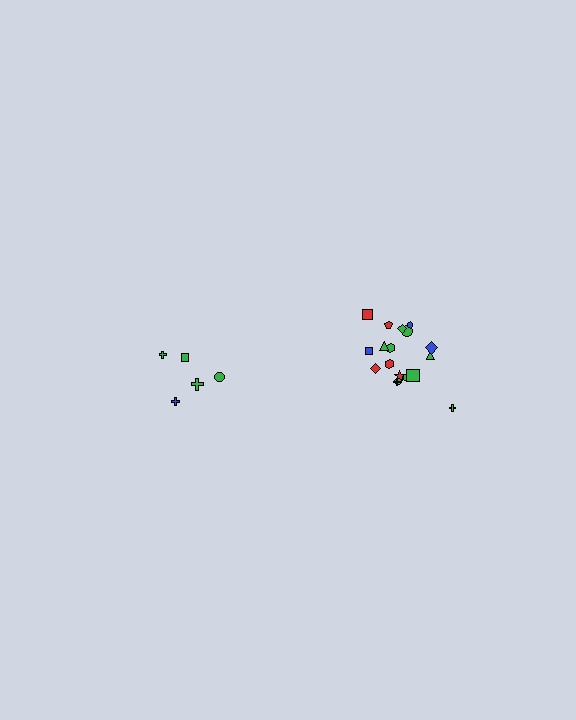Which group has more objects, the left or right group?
The right group.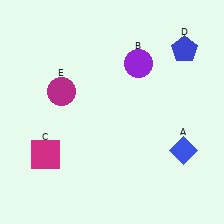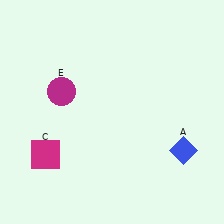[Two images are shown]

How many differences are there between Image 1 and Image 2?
There are 2 differences between the two images.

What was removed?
The blue pentagon (D), the purple circle (B) were removed in Image 2.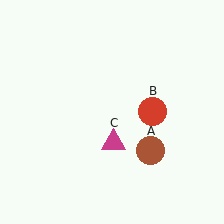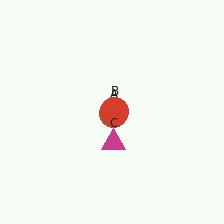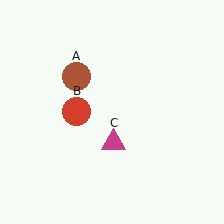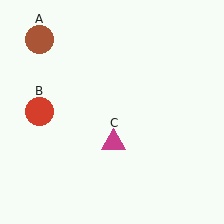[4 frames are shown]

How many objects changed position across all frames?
2 objects changed position: brown circle (object A), red circle (object B).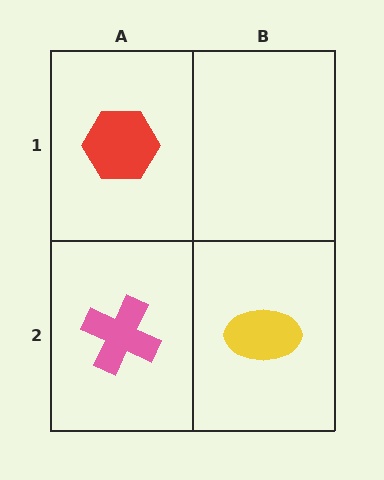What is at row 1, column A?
A red hexagon.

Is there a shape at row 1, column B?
No, that cell is empty.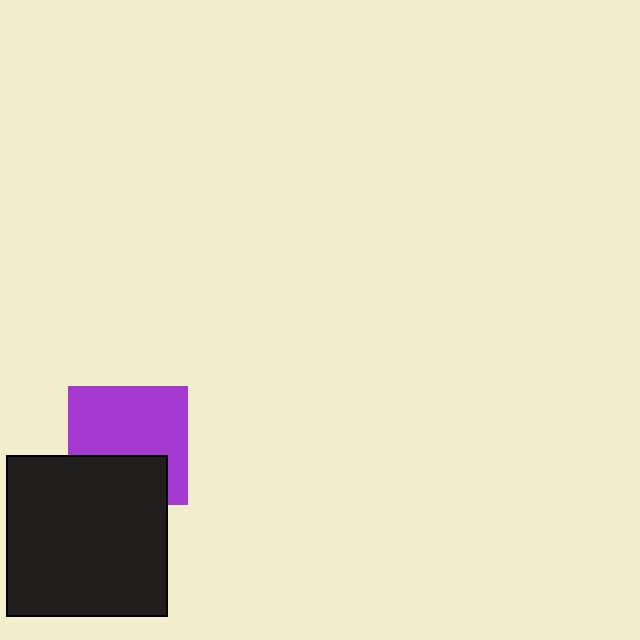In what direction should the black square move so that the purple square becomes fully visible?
The black square should move down. That is the shortest direction to clear the overlap and leave the purple square fully visible.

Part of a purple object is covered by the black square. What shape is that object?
It is a square.